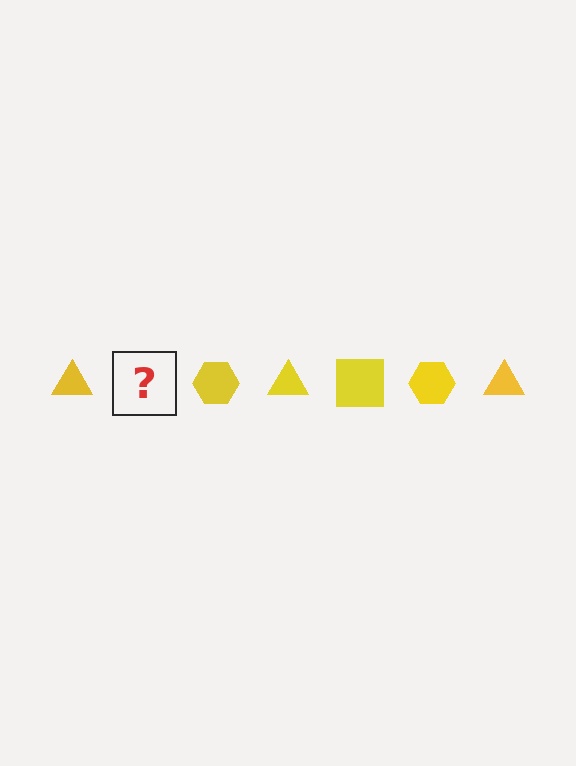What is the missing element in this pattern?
The missing element is a yellow square.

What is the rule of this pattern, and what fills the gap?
The rule is that the pattern cycles through triangle, square, hexagon shapes in yellow. The gap should be filled with a yellow square.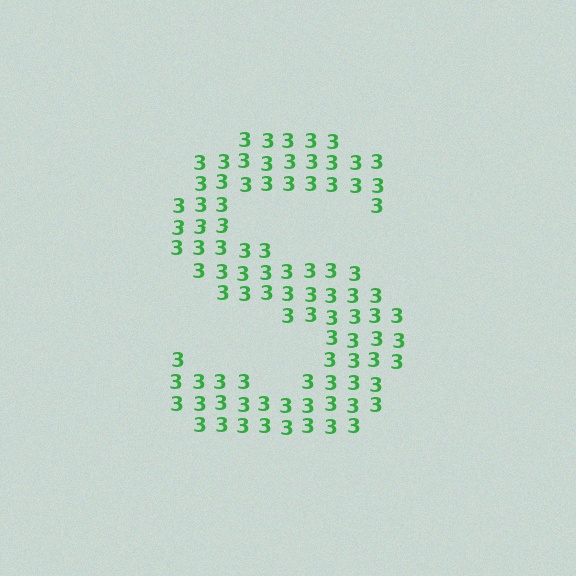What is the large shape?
The large shape is the letter S.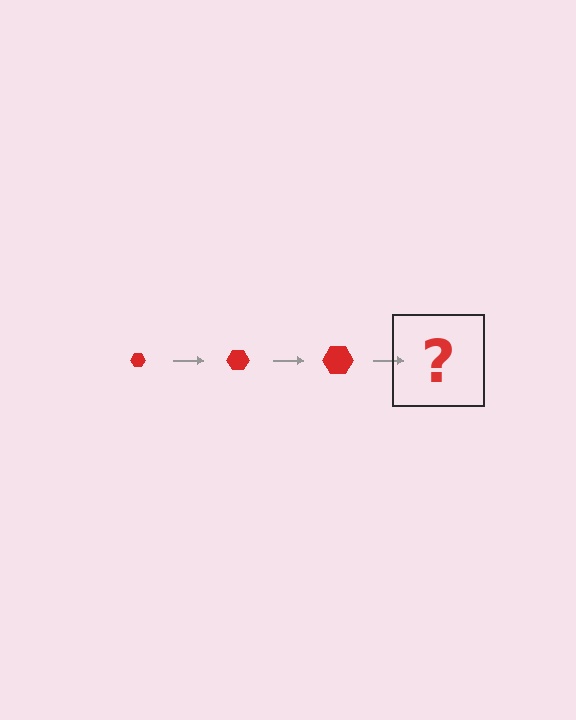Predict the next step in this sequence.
The next step is a red hexagon, larger than the previous one.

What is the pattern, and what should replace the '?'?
The pattern is that the hexagon gets progressively larger each step. The '?' should be a red hexagon, larger than the previous one.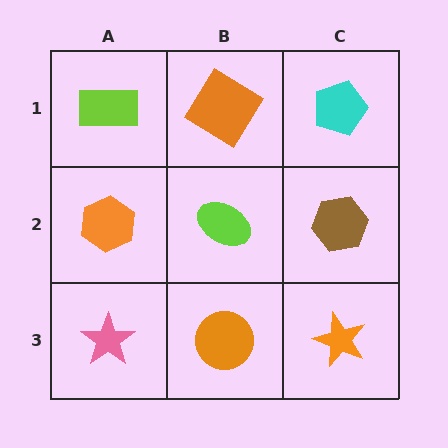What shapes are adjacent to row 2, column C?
A cyan pentagon (row 1, column C), an orange star (row 3, column C), a lime ellipse (row 2, column B).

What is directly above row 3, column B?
A lime ellipse.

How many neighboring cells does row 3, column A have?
2.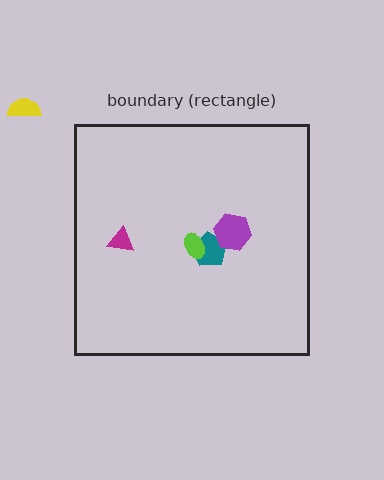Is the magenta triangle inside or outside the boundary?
Inside.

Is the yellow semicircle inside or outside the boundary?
Outside.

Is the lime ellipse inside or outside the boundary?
Inside.